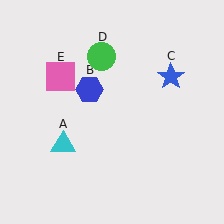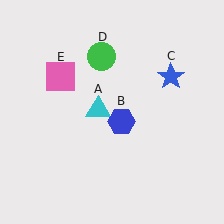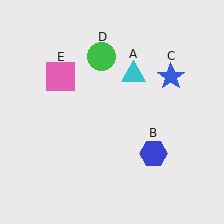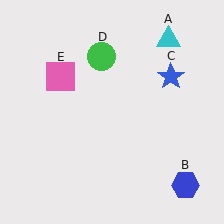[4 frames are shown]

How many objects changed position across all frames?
2 objects changed position: cyan triangle (object A), blue hexagon (object B).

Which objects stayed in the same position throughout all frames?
Blue star (object C) and green circle (object D) and pink square (object E) remained stationary.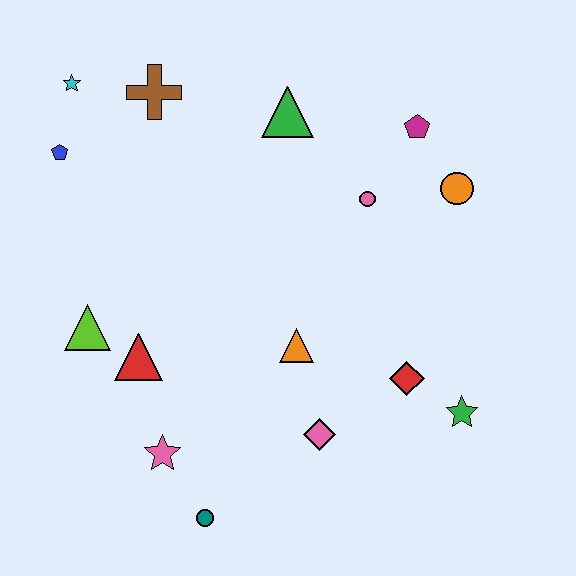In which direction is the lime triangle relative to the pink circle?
The lime triangle is to the left of the pink circle.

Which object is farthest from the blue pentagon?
The green star is farthest from the blue pentagon.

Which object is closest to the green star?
The red diamond is closest to the green star.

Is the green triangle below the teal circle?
No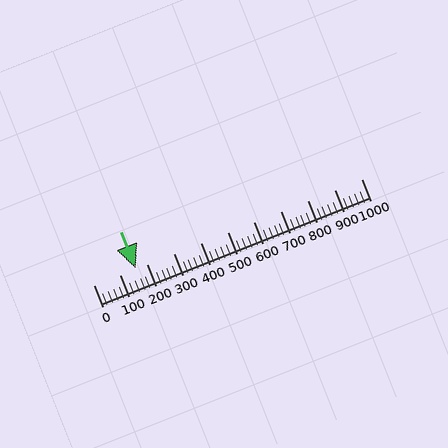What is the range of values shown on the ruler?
The ruler shows values from 0 to 1000.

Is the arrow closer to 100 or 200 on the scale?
The arrow is closer to 200.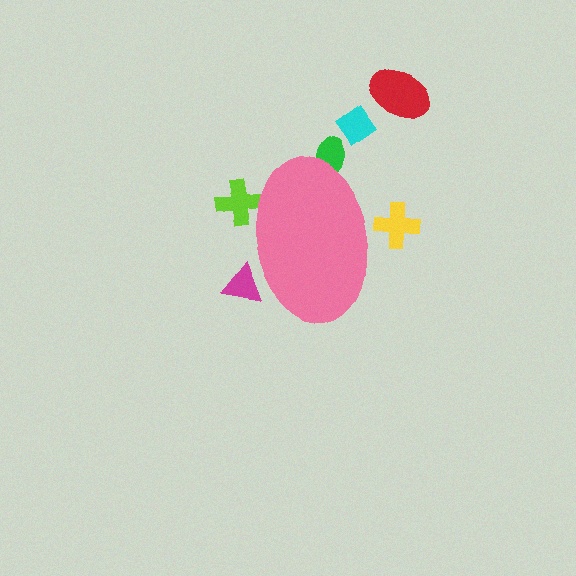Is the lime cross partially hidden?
Yes, the lime cross is partially hidden behind the pink ellipse.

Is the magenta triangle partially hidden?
Yes, the magenta triangle is partially hidden behind the pink ellipse.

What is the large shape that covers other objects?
A pink ellipse.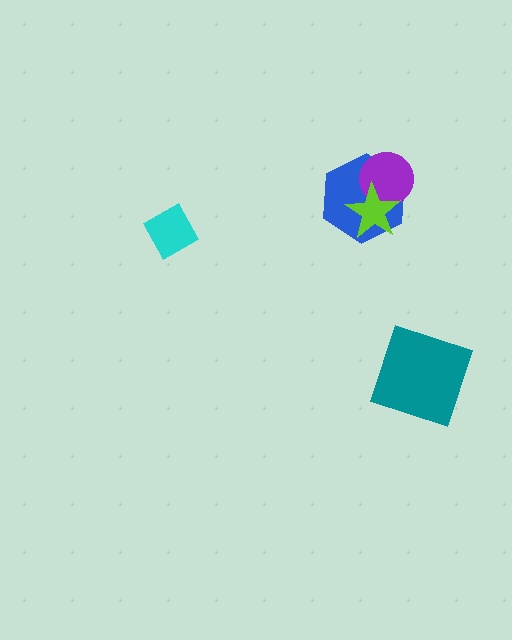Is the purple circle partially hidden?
Yes, it is partially covered by another shape.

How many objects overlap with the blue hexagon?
2 objects overlap with the blue hexagon.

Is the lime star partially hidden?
No, no other shape covers it.